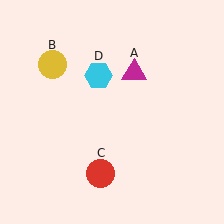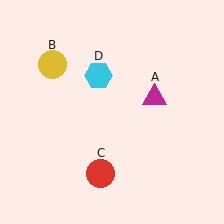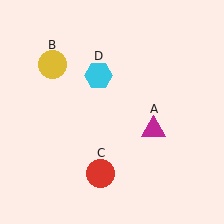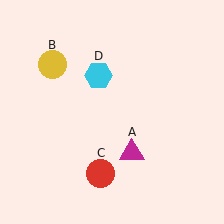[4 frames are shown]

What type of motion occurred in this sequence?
The magenta triangle (object A) rotated clockwise around the center of the scene.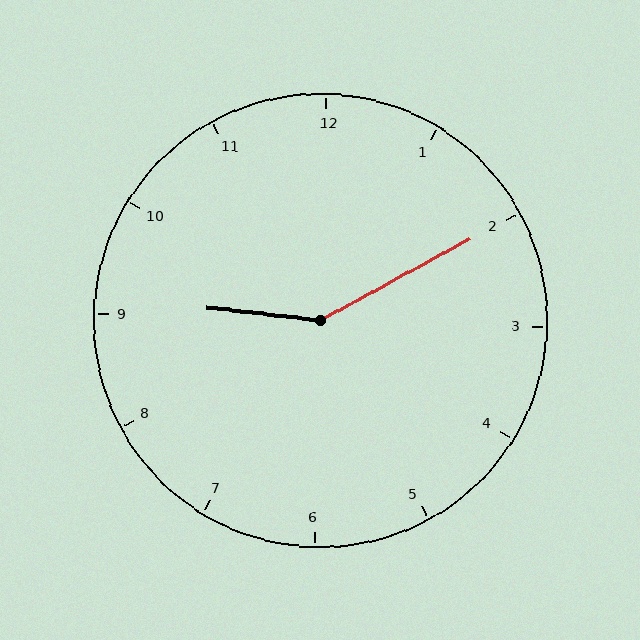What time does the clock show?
9:10.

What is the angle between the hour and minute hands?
Approximately 145 degrees.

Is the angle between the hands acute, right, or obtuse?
It is obtuse.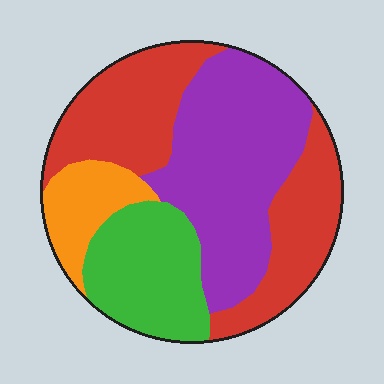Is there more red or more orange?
Red.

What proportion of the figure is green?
Green takes up about one fifth (1/5) of the figure.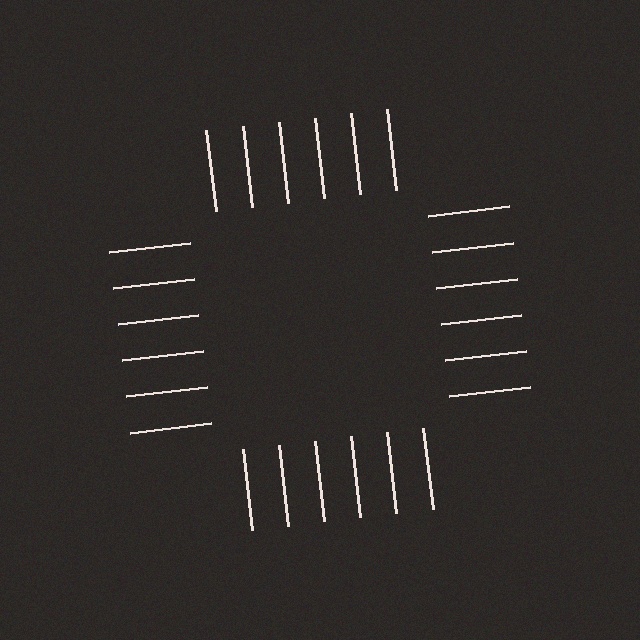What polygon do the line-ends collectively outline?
An illusory square — the line segments terminate on its edges but no continuous stroke is drawn.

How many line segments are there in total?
24 — 6 along each of the 4 edges.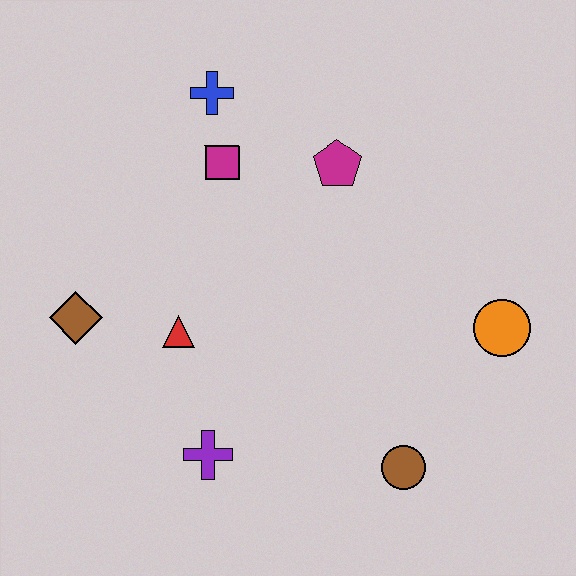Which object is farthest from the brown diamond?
The orange circle is farthest from the brown diamond.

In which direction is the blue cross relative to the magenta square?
The blue cross is above the magenta square.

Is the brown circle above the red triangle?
No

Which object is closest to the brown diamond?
The red triangle is closest to the brown diamond.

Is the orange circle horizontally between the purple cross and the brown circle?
No